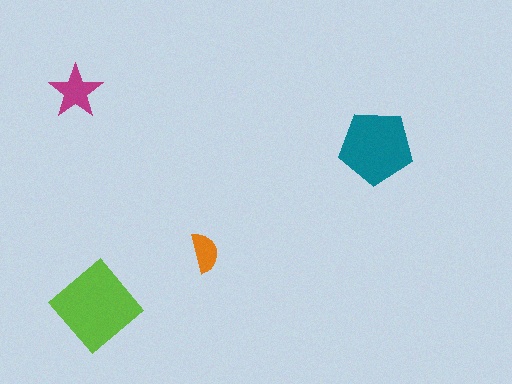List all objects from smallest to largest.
The orange semicircle, the magenta star, the teal pentagon, the lime diamond.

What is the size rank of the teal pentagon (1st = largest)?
2nd.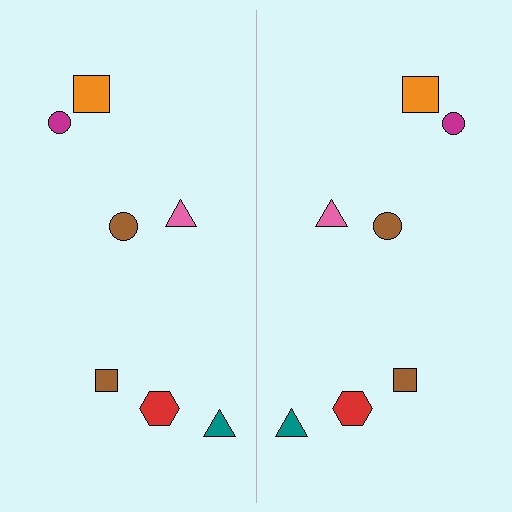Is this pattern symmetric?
Yes, this pattern has bilateral (reflection) symmetry.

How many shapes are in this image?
There are 14 shapes in this image.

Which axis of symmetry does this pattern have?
The pattern has a vertical axis of symmetry running through the center of the image.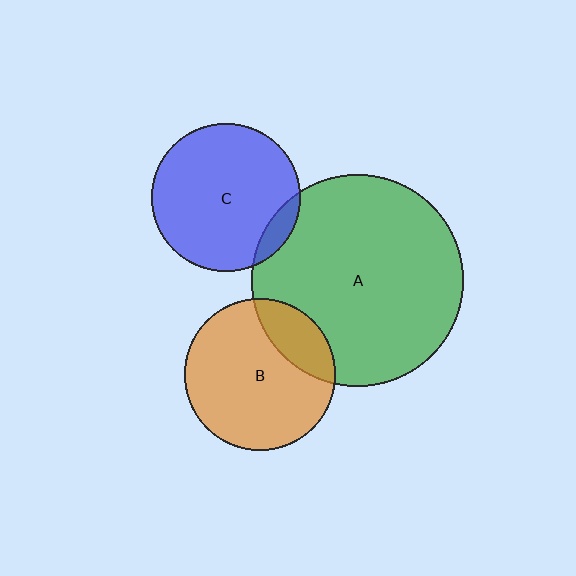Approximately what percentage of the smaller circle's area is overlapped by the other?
Approximately 20%.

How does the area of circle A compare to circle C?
Approximately 2.0 times.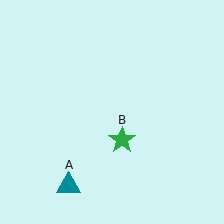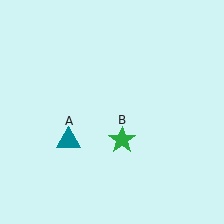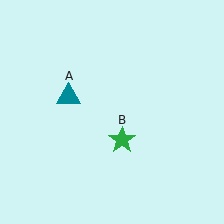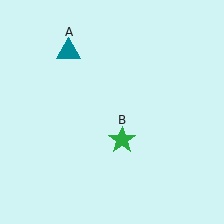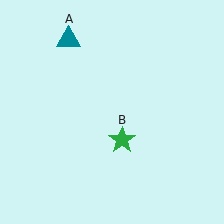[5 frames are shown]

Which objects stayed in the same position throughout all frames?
Green star (object B) remained stationary.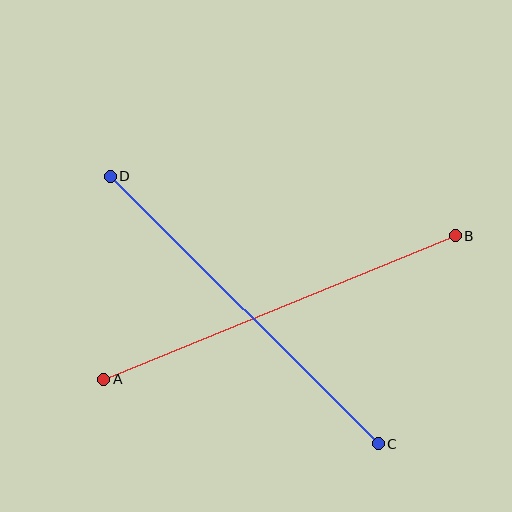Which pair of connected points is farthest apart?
Points A and B are farthest apart.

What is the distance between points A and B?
The distance is approximately 380 pixels.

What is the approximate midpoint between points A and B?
The midpoint is at approximately (280, 308) pixels.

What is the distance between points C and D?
The distance is approximately 379 pixels.